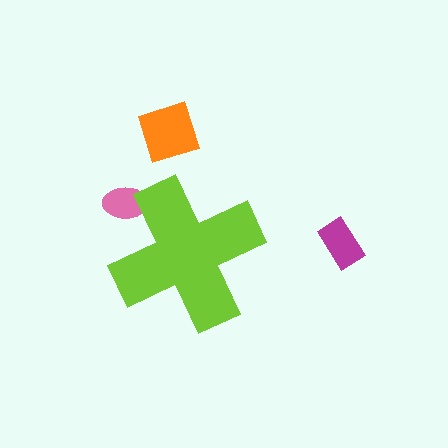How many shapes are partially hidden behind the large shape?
1 shape is partially hidden.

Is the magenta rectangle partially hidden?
No, the magenta rectangle is fully visible.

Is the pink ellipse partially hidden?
Yes, the pink ellipse is partially hidden behind the lime cross.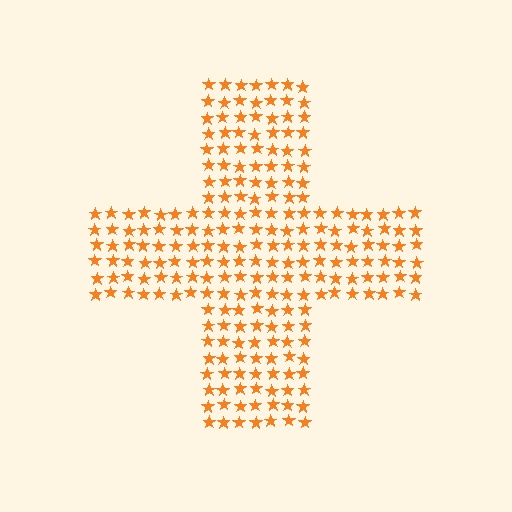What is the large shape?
The large shape is a cross.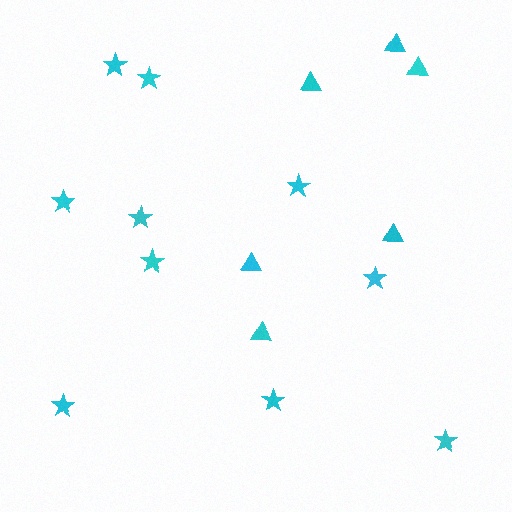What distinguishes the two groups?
There are 2 groups: one group of triangles (6) and one group of stars (10).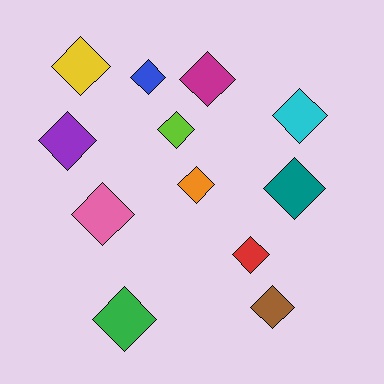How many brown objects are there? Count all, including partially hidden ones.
There is 1 brown object.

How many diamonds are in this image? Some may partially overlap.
There are 12 diamonds.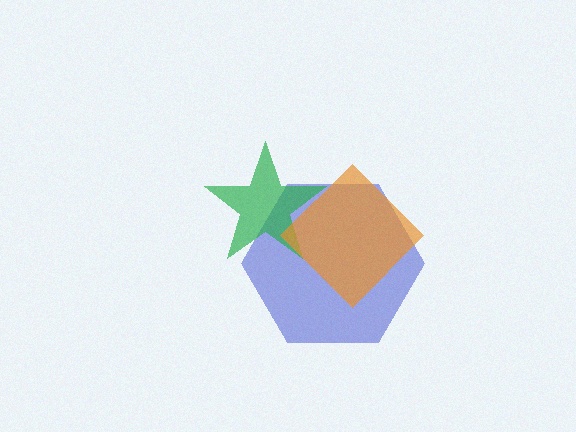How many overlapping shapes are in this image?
There are 3 overlapping shapes in the image.